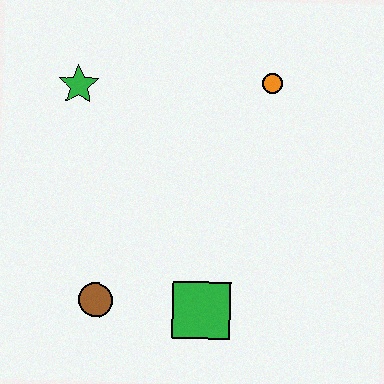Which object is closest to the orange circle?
The green star is closest to the orange circle.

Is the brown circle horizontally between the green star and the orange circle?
Yes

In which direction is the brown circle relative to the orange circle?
The brown circle is below the orange circle.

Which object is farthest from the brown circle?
The orange circle is farthest from the brown circle.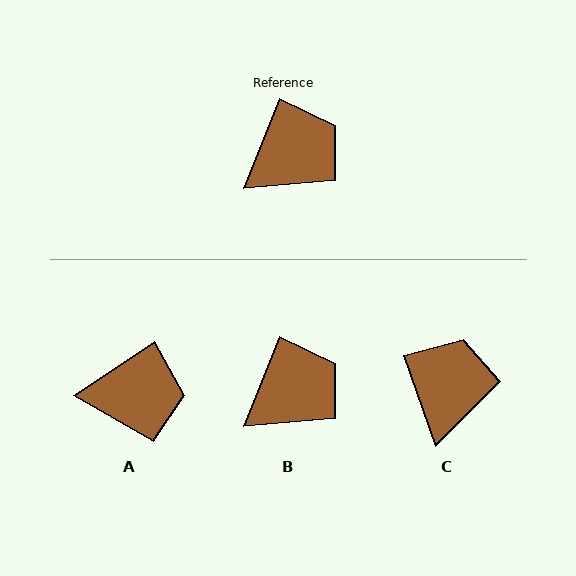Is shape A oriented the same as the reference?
No, it is off by about 35 degrees.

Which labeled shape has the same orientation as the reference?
B.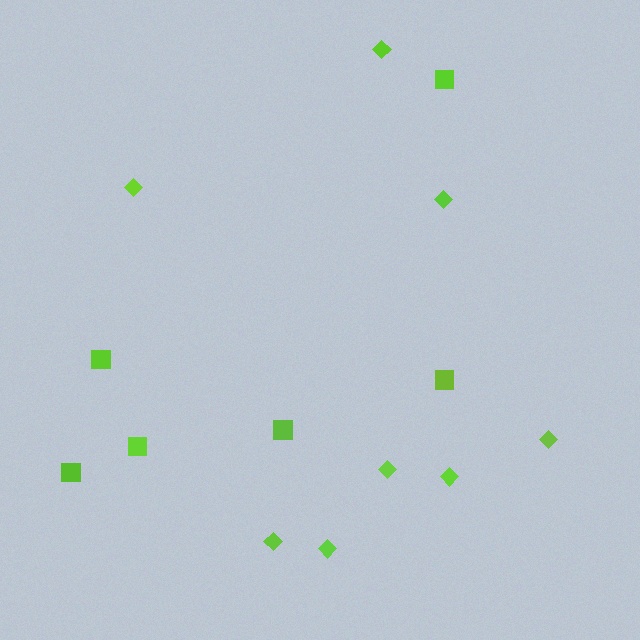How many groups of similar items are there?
There are 2 groups: one group of diamonds (8) and one group of squares (6).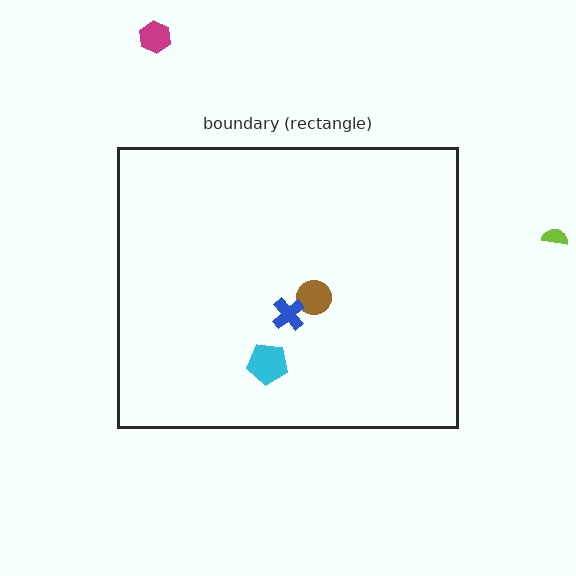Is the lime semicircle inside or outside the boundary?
Outside.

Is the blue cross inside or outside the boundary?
Inside.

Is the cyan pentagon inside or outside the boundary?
Inside.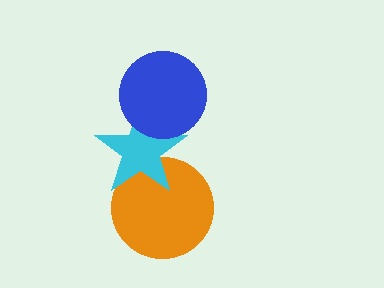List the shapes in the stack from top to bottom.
From top to bottom: the blue circle, the cyan star, the orange circle.